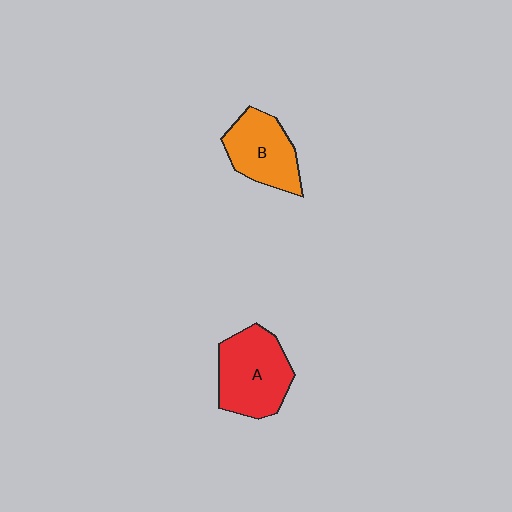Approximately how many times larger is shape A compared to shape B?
Approximately 1.2 times.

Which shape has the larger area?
Shape A (red).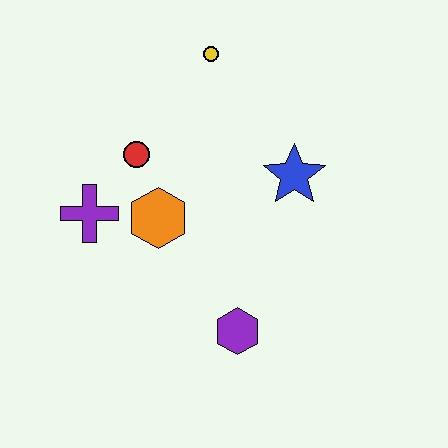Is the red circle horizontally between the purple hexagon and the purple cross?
Yes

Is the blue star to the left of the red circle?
No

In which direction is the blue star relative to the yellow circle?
The blue star is below the yellow circle.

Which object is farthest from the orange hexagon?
The yellow circle is farthest from the orange hexagon.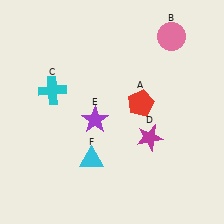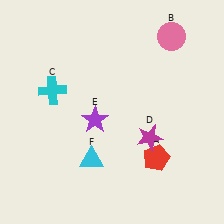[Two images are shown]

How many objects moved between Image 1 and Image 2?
1 object moved between the two images.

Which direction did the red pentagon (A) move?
The red pentagon (A) moved down.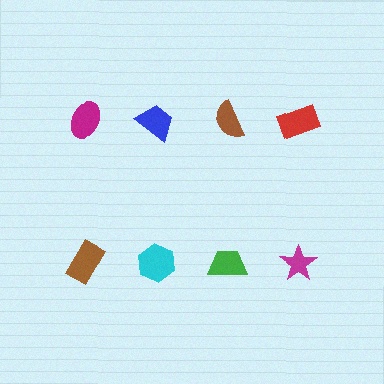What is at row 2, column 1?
A brown rectangle.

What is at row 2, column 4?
A magenta star.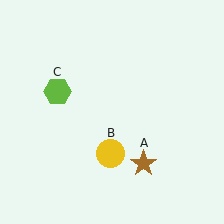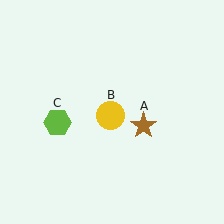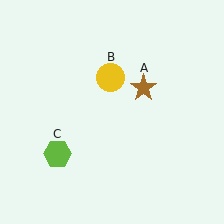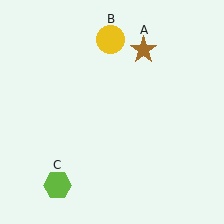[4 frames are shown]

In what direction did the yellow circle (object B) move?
The yellow circle (object B) moved up.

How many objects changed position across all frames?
3 objects changed position: brown star (object A), yellow circle (object B), lime hexagon (object C).